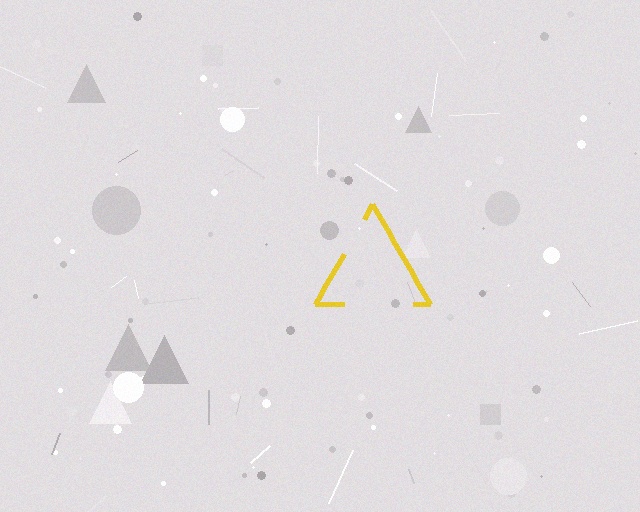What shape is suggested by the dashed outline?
The dashed outline suggests a triangle.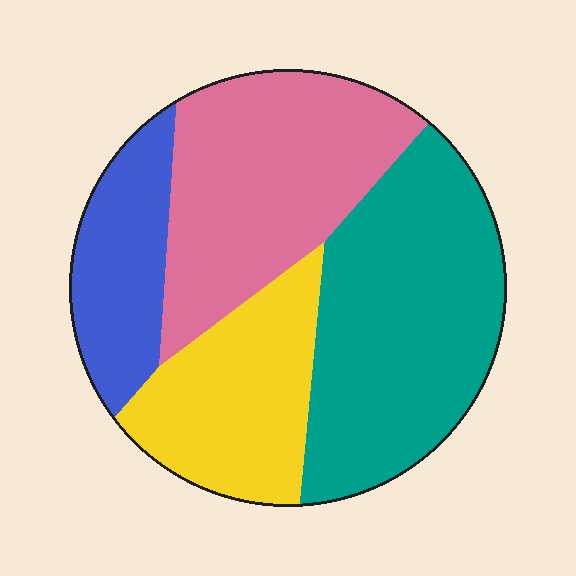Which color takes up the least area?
Blue, at roughly 15%.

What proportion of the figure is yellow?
Yellow takes up about one fifth (1/5) of the figure.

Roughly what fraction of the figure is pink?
Pink covers 30% of the figure.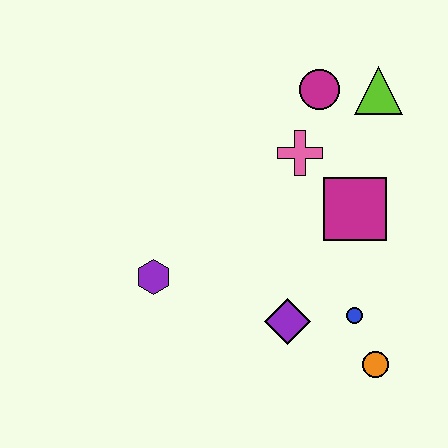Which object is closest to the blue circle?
The orange circle is closest to the blue circle.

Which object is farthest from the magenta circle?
The orange circle is farthest from the magenta circle.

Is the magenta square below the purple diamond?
No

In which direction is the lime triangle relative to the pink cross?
The lime triangle is to the right of the pink cross.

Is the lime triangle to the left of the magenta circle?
No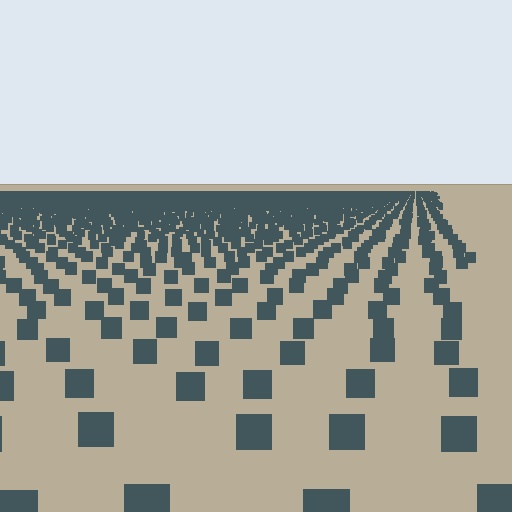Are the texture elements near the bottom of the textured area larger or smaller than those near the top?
Larger. Near the bottom, elements are closer to the viewer and appear at a bigger on-screen size.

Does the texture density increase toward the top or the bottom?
Density increases toward the top.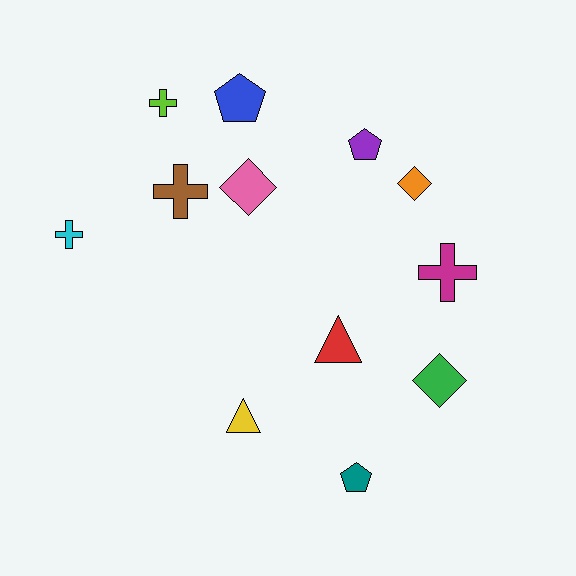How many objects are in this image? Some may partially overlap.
There are 12 objects.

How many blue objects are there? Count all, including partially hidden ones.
There is 1 blue object.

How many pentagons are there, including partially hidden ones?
There are 3 pentagons.